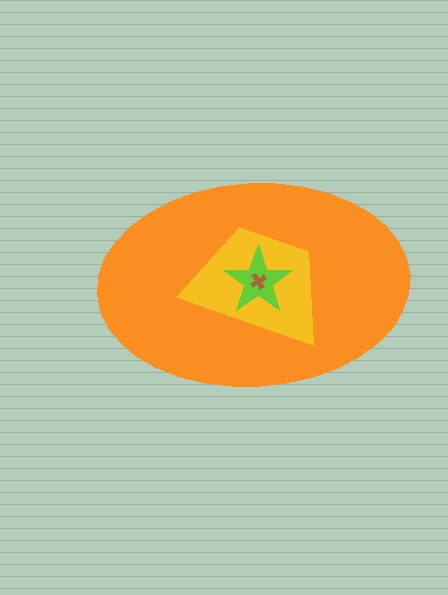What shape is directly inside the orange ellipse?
The yellow trapezoid.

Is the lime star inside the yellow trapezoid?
Yes.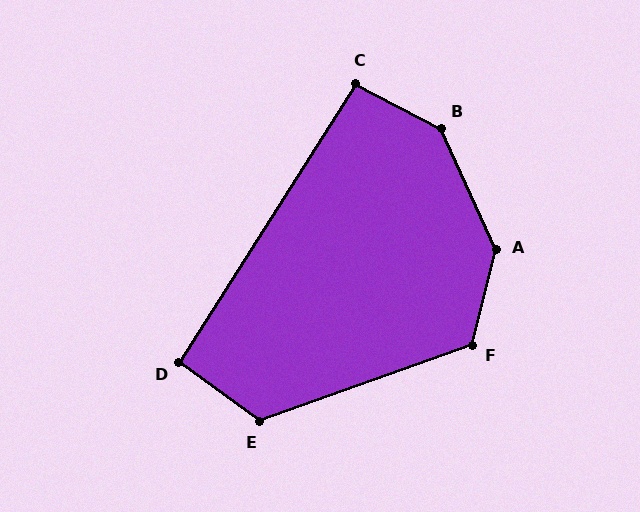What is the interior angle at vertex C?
Approximately 95 degrees (approximately right).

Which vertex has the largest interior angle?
B, at approximately 142 degrees.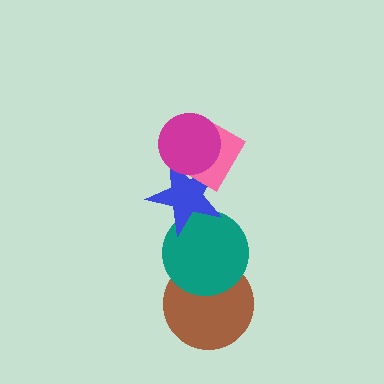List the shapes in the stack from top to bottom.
From top to bottom: the magenta circle, the pink diamond, the blue star, the teal circle, the brown circle.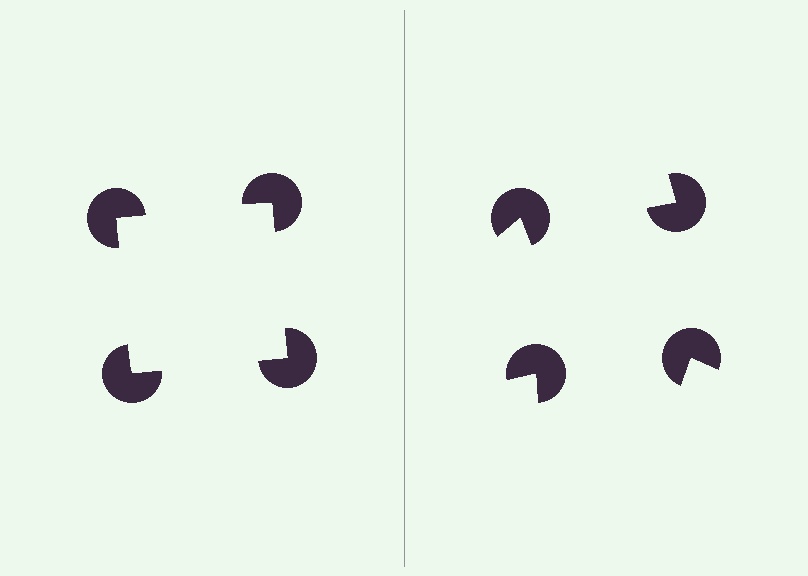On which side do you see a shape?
An illusory square appears on the left side. On the right side the wedge cuts are rotated, so no coherent shape forms.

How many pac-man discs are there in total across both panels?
8 — 4 on each side.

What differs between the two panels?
The pac-man discs are positioned identically on both sides; only the wedge orientations differ. On the left they align to a square; on the right they are misaligned.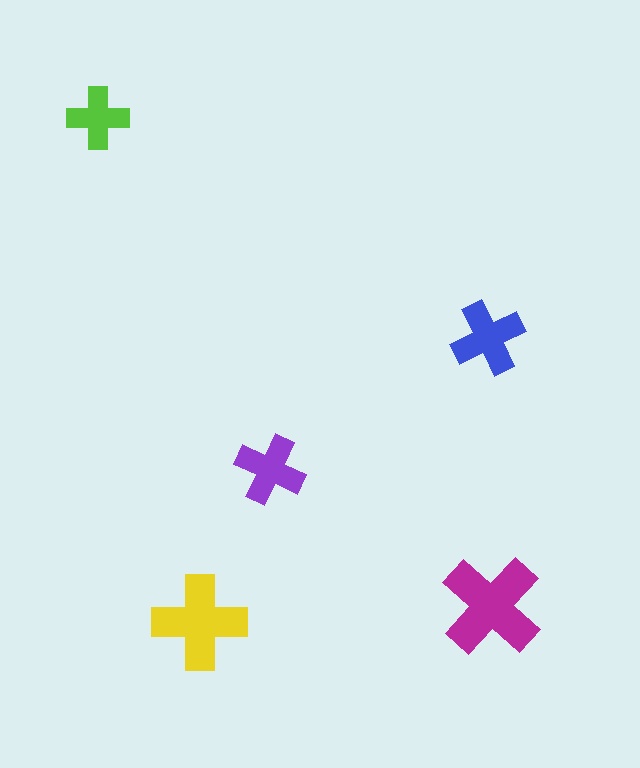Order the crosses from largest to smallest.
the magenta one, the yellow one, the blue one, the purple one, the lime one.